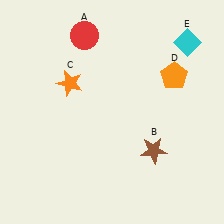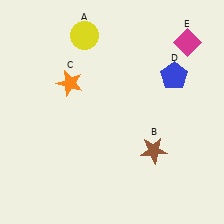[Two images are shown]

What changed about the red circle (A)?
In Image 1, A is red. In Image 2, it changed to yellow.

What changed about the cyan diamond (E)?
In Image 1, E is cyan. In Image 2, it changed to magenta.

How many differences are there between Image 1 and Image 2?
There are 3 differences between the two images.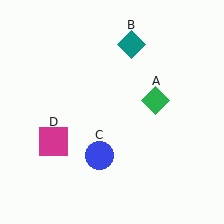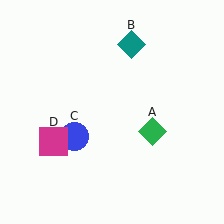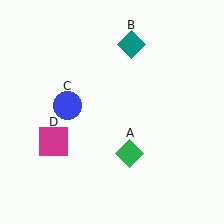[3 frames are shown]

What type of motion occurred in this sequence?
The green diamond (object A), blue circle (object C) rotated clockwise around the center of the scene.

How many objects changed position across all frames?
2 objects changed position: green diamond (object A), blue circle (object C).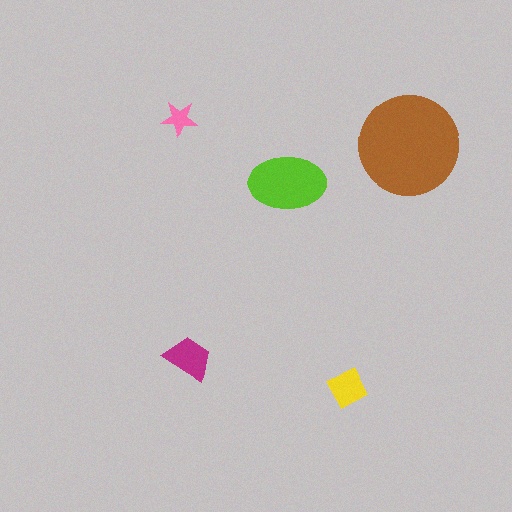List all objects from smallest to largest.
The pink star, the yellow square, the magenta trapezoid, the lime ellipse, the brown circle.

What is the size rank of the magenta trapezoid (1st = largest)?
3rd.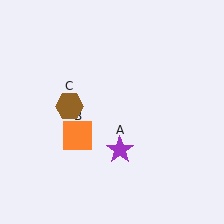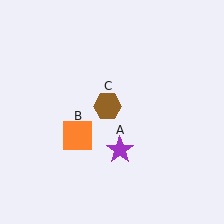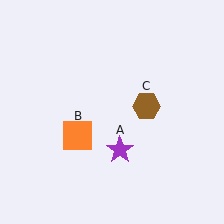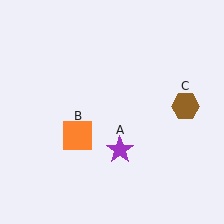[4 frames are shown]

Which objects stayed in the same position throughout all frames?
Purple star (object A) and orange square (object B) remained stationary.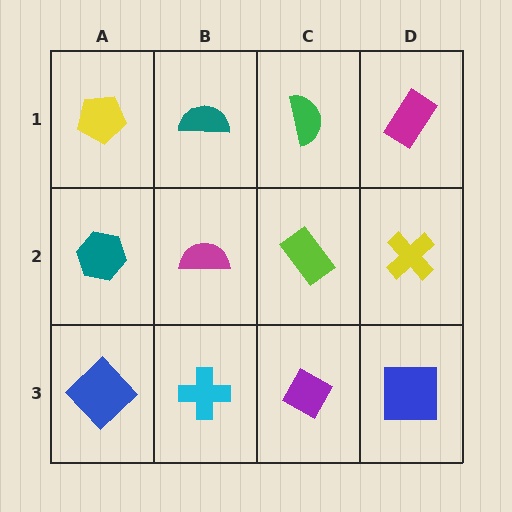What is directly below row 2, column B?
A cyan cross.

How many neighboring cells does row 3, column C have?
3.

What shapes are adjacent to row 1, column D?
A yellow cross (row 2, column D), a green semicircle (row 1, column C).